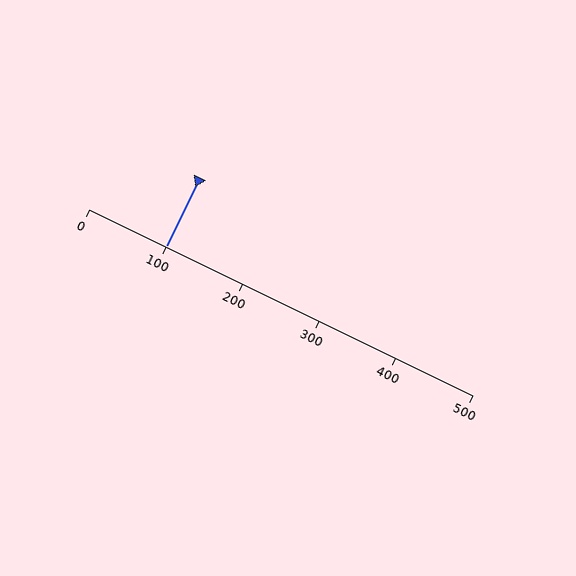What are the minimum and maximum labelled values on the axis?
The axis runs from 0 to 500.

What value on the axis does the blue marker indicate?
The marker indicates approximately 100.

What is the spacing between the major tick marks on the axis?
The major ticks are spaced 100 apart.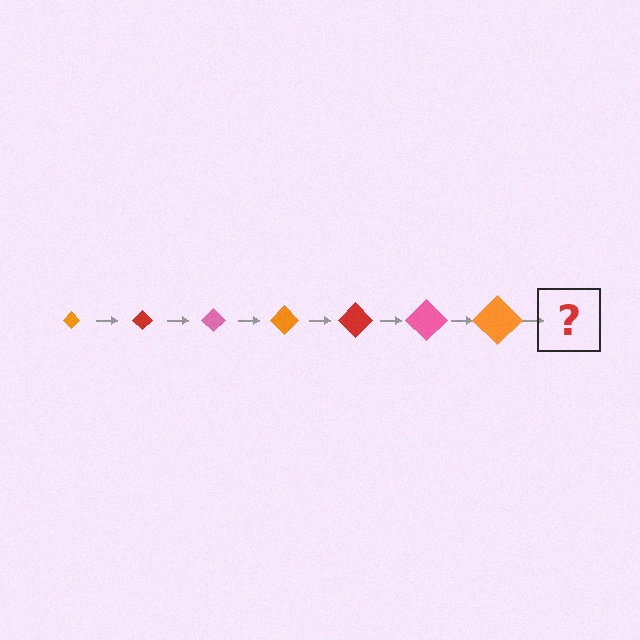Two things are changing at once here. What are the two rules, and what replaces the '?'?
The two rules are that the diamond grows larger each step and the color cycles through orange, red, and pink. The '?' should be a red diamond, larger than the previous one.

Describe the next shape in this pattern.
It should be a red diamond, larger than the previous one.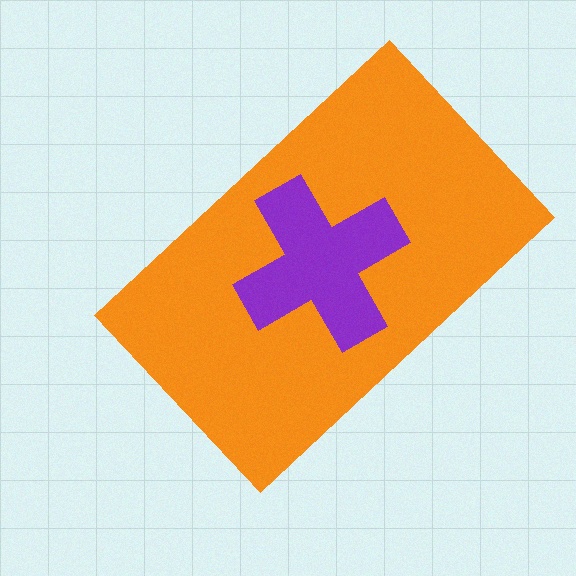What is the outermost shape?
The orange rectangle.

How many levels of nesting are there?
2.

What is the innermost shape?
The purple cross.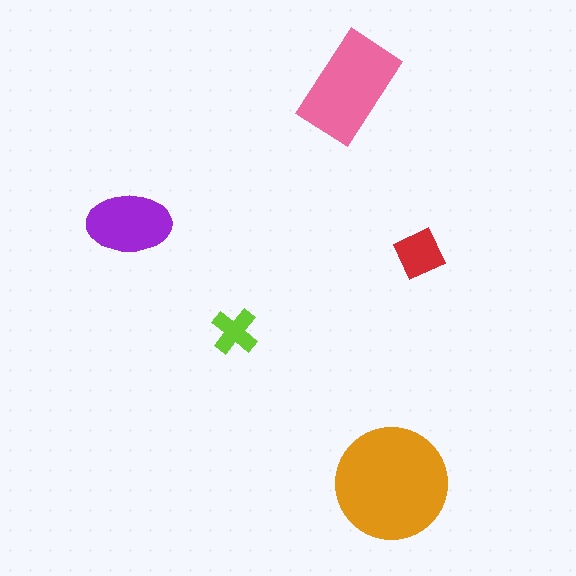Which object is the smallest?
The lime cross.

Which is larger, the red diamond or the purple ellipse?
The purple ellipse.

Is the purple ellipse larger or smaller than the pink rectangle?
Smaller.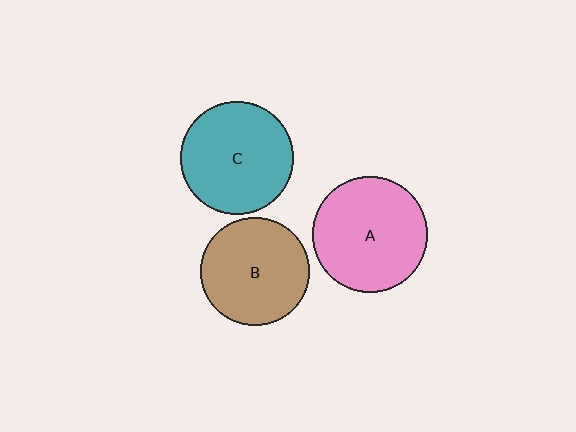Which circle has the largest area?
Circle A (pink).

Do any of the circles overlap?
No, none of the circles overlap.